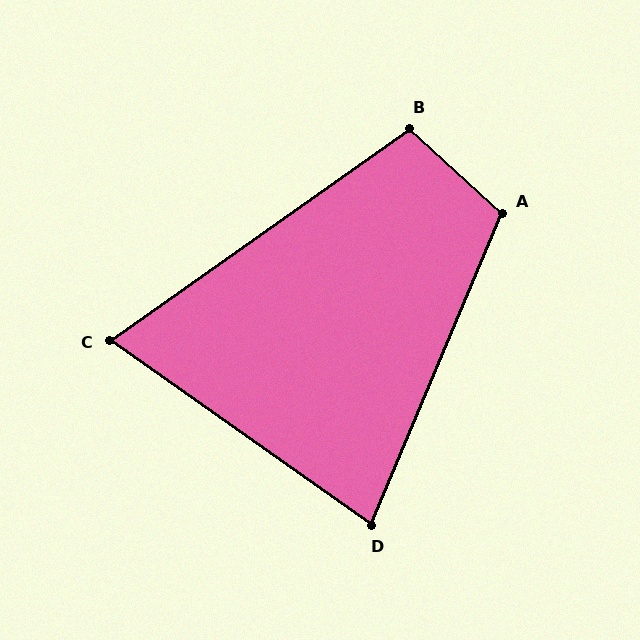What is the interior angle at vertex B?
Approximately 102 degrees (obtuse).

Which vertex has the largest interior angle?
A, at approximately 110 degrees.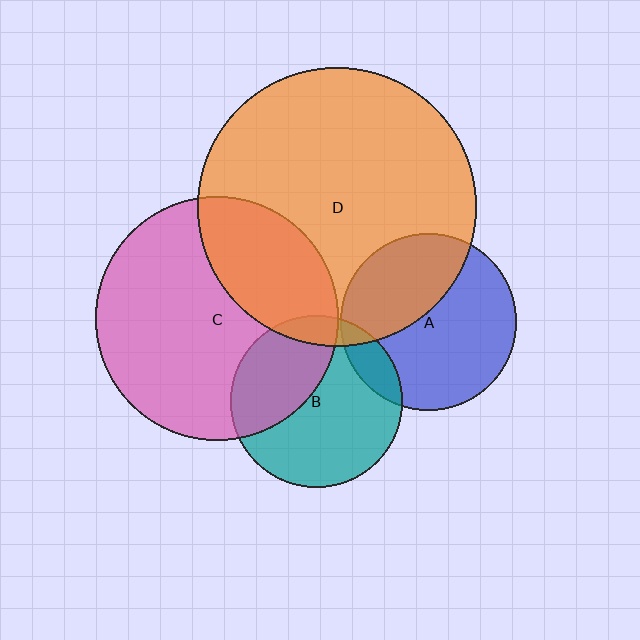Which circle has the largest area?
Circle D (orange).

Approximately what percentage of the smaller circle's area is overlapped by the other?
Approximately 40%.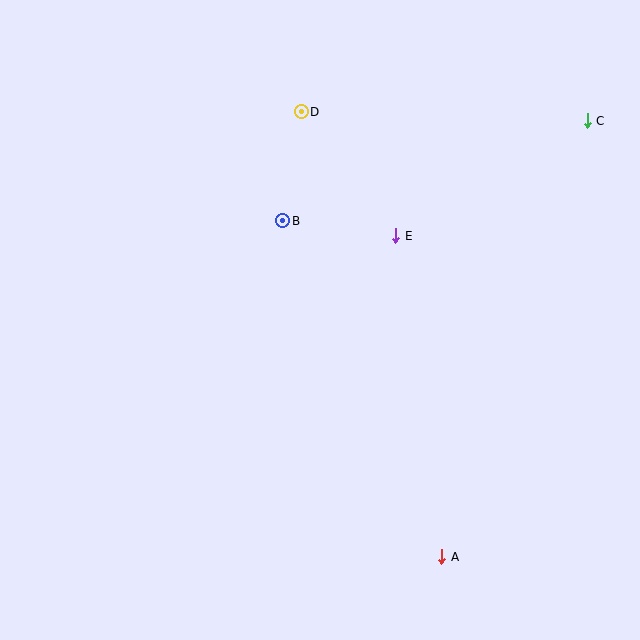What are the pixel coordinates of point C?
Point C is at (587, 121).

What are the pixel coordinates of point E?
Point E is at (396, 236).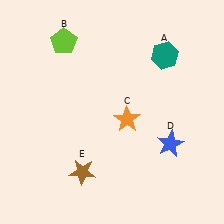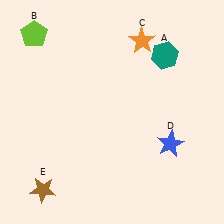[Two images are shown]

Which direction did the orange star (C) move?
The orange star (C) moved up.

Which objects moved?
The objects that moved are: the lime pentagon (B), the orange star (C), the brown star (E).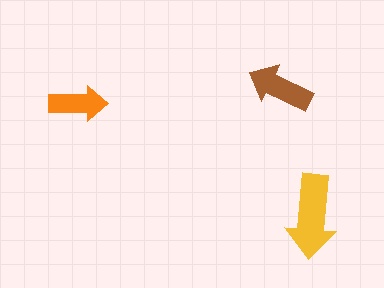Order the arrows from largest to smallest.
the yellow one, the brown one, the orange one.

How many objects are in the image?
There are 3 objects in the image.